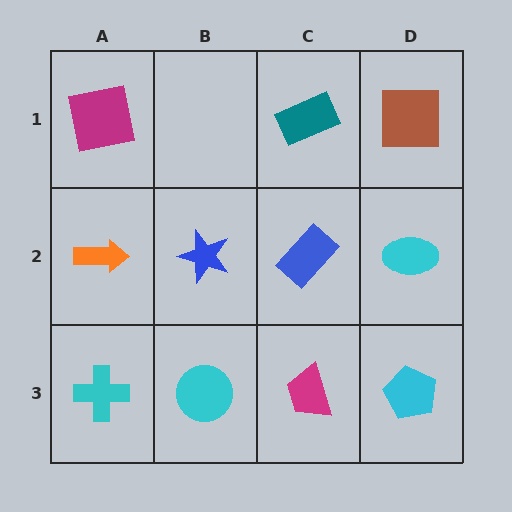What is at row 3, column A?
A cyan cross.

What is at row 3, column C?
A magenta trapezoid.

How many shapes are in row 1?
3 shapes.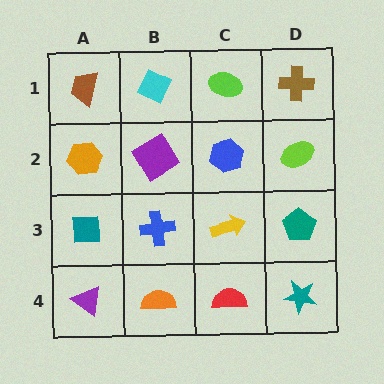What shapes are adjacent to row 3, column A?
An orange hexagon (row 2, column A), a purple triangle (row 4, column A), a blue cross (row 3, column B).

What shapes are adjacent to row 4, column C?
A yellow arrow (row 3, column C), an orange semicircle (row 4, column B), a teal star (row 4, column D).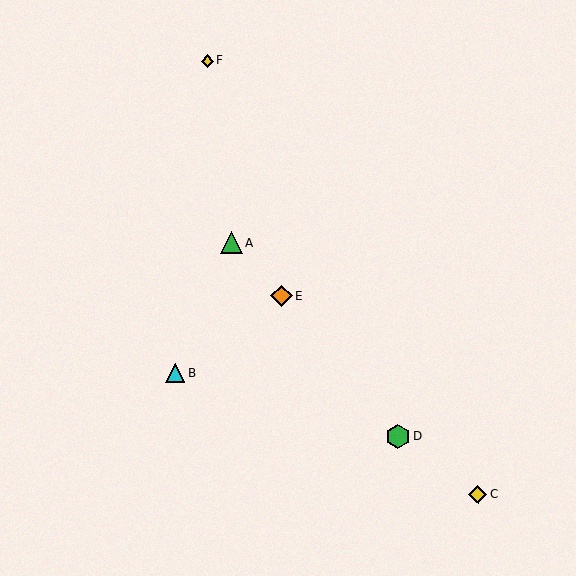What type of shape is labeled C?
Shape C is a yellow diamond.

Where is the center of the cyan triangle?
The center of the cyan triangle is at (175, 373).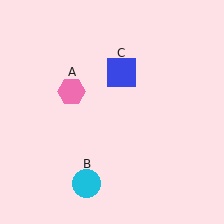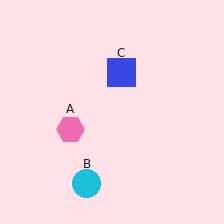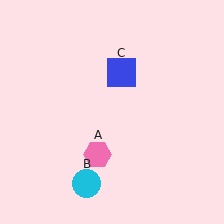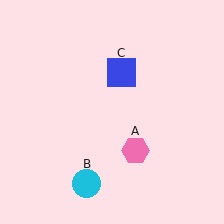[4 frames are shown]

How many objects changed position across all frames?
1 object changed position: pink hexagon (object A).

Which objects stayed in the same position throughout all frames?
Cyan circle (object B) and blue square (object C) remained stationary.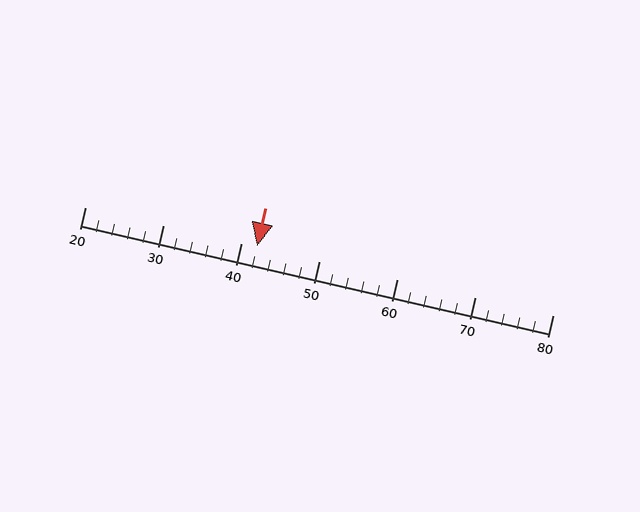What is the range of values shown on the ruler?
The ruler shows values from 20 to 80.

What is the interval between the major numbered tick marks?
The major tick marks are spaced 10 units apart.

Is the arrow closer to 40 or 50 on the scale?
The arrow is closer to 40.